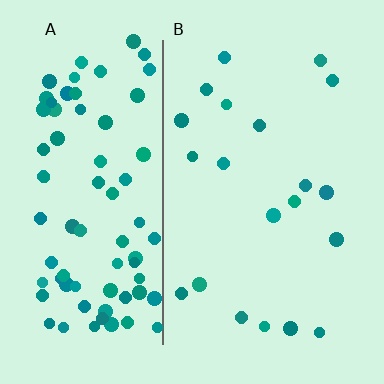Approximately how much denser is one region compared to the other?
Approximately 4.3× — region A over region B.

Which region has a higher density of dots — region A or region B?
A (the left).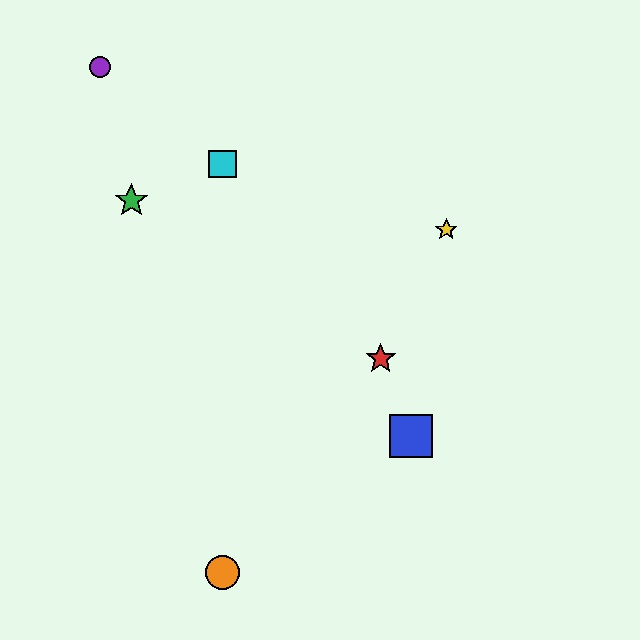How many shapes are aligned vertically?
2 shapes (the orange circle, the cyan square) are aligned vertically.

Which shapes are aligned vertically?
The orange circle, the cyan square are aligned vertically.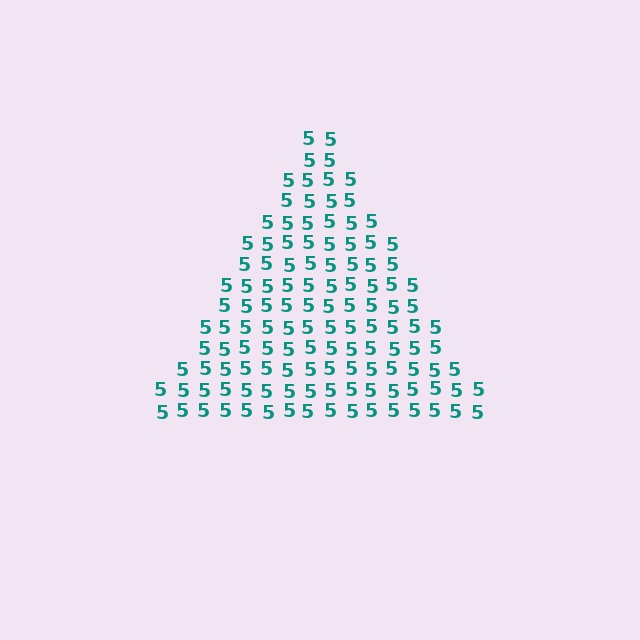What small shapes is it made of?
It is made of small digit 5's.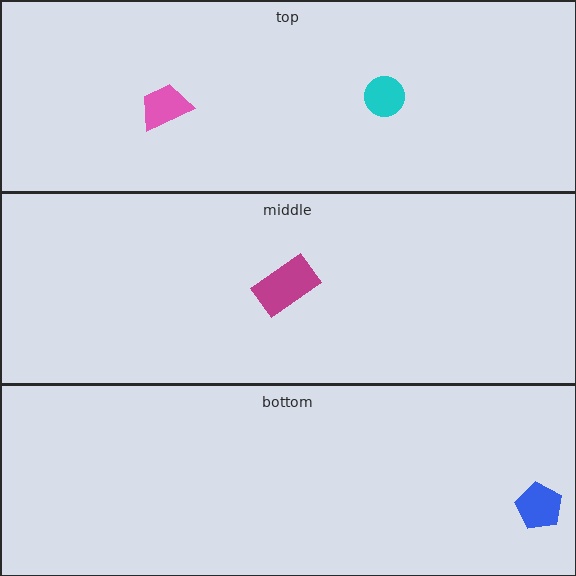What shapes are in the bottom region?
The blue pentagon.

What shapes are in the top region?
The cyan circle, the pink trapezoid.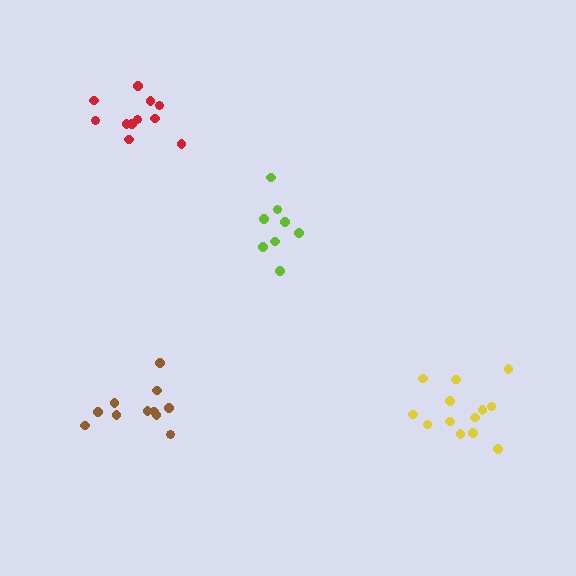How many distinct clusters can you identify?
There are 4 distinct clusters.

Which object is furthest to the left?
The red cluster is leftmost.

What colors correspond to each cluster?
The clusters are colored: brown, yellow, lime, red.